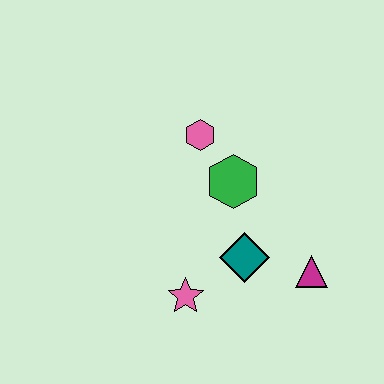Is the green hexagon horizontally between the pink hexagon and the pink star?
No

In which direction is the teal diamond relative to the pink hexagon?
The teal diamond is below the pink hexagon.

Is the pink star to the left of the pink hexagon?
Yes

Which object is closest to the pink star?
The teal diamond is closest to the pink star.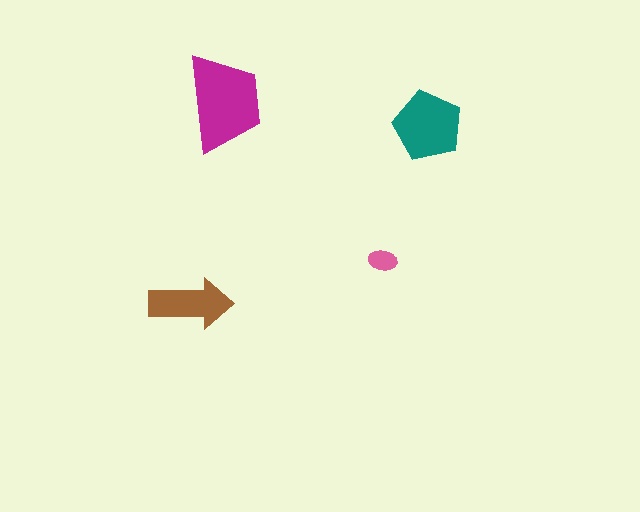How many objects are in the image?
There are 4 objects in the image.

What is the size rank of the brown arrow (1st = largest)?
3rd.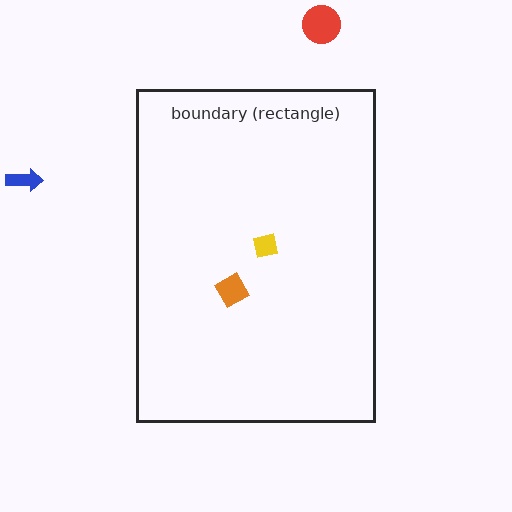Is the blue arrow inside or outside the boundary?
Outside.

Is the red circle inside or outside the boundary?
Outside.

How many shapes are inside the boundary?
2 inside, 2 outside.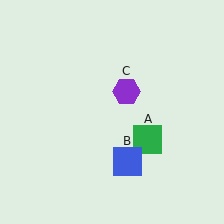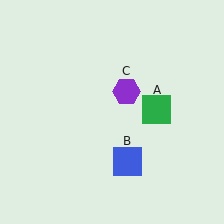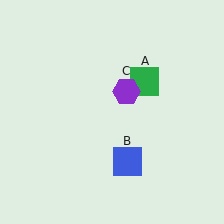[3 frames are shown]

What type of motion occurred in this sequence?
The green square (object A) rotated counterclockwise around the center of the scene.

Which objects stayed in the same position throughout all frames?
Blue square (object B) and purple hexagon (object C) remained stationary.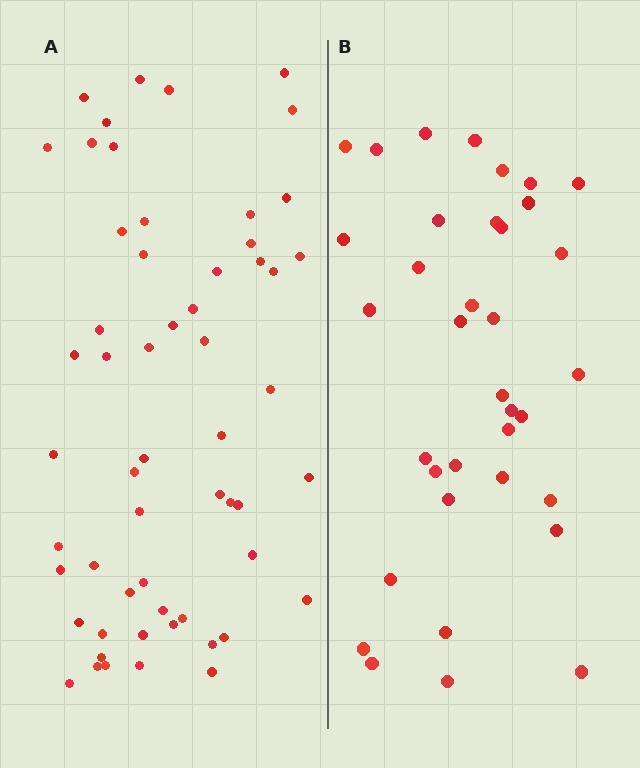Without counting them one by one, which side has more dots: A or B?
Region A (the left region) has more dots.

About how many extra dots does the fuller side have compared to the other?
Region A has approximately 20 more dots than region B.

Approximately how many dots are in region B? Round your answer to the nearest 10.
About 40 dots. (The exact count is 36, which rounds to 40.)